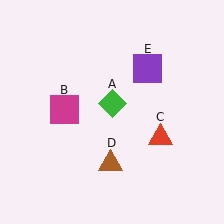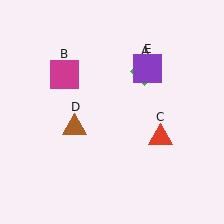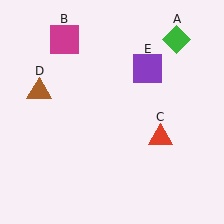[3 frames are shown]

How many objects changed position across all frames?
3 objects changed position: green diamond (object A), magenta square (object B), brown triangle (object D).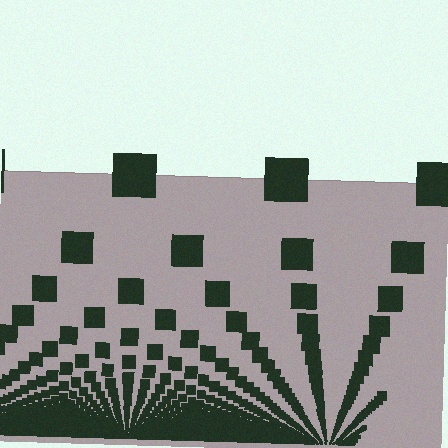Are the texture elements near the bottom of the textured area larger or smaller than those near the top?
Smaller. The gradient is inverted — elements near the bottom are smaller and denser.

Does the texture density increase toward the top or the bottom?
Density increases toward the bottom.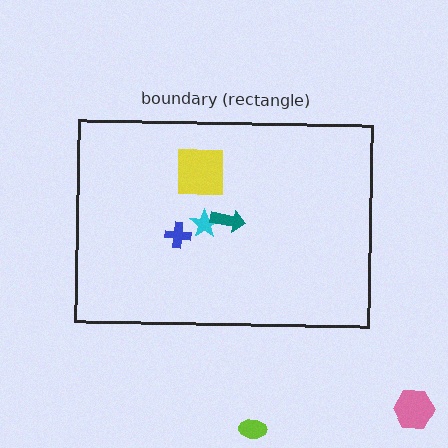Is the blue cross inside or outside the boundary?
Inside.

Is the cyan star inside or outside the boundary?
Inside.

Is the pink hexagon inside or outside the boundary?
Outside.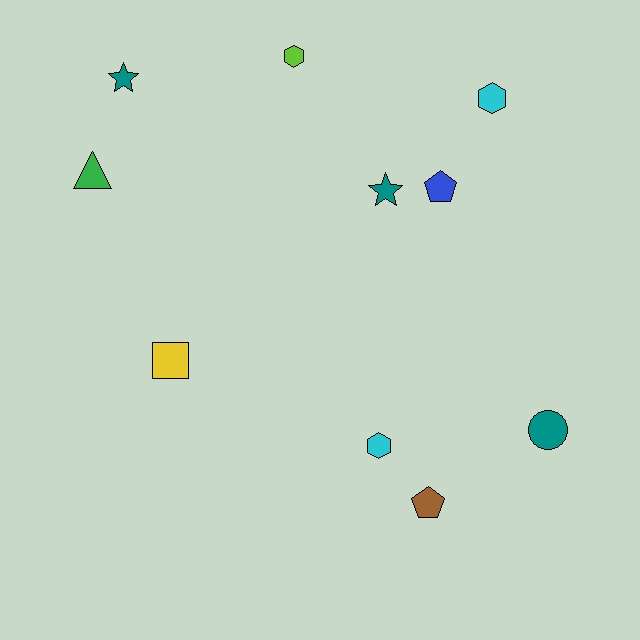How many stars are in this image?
There are 2 stars.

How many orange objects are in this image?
There are no orange objects.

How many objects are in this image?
There are 10 objects.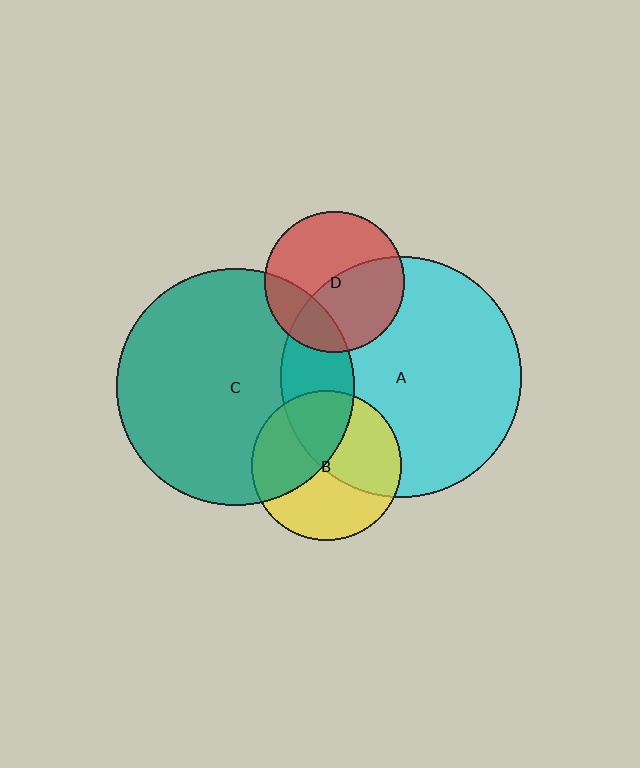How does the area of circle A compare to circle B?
Approximately 2.6 times.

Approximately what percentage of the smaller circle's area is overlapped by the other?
Approximately 50%.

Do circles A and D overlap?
Yes.